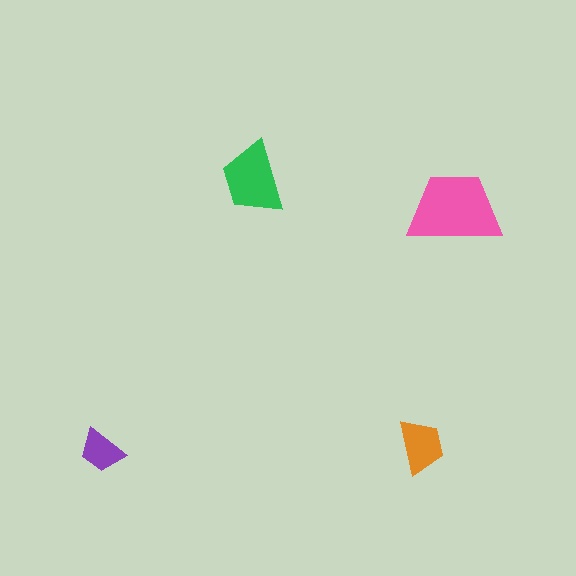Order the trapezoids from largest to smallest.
the pink one, the green one, the orange one, the purple one.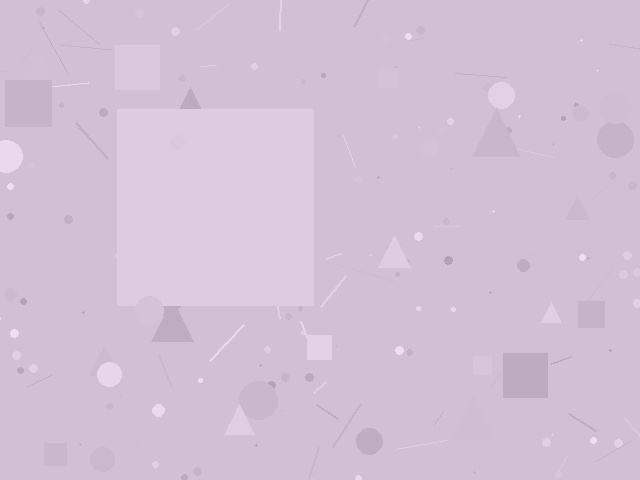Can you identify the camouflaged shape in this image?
The camouflaged shape is a square.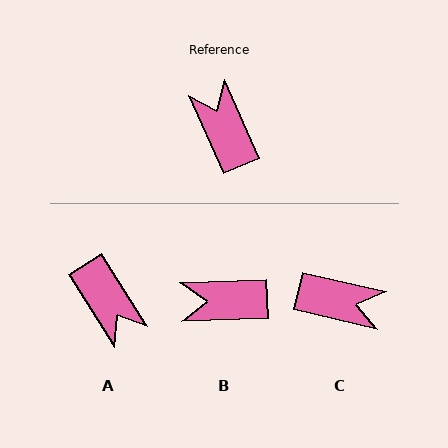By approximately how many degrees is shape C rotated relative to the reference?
Approximately 127 degrees clockwise.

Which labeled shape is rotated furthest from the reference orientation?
A, about 172 degrees away.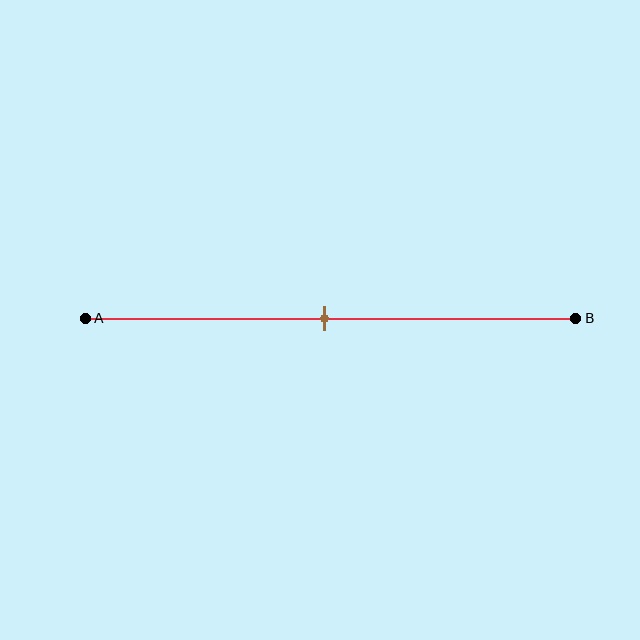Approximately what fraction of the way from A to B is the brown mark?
The brown mark is approximately 50% of the way from A to B.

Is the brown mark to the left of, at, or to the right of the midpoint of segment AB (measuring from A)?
The brown mark is approximately at the midpoint of segment AB.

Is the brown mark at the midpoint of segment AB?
Yes, the mark is approximately at the midpoint.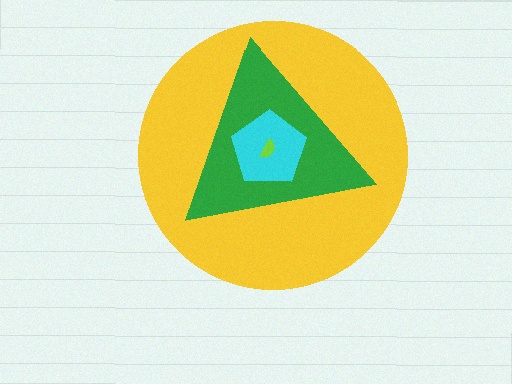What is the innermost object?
The lime semicircle.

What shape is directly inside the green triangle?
The cyan pentagon.